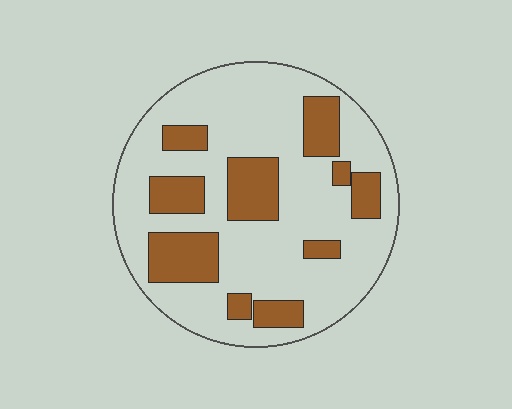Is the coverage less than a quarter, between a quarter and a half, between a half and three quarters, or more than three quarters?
Between a quarter and a half.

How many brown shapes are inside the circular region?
10.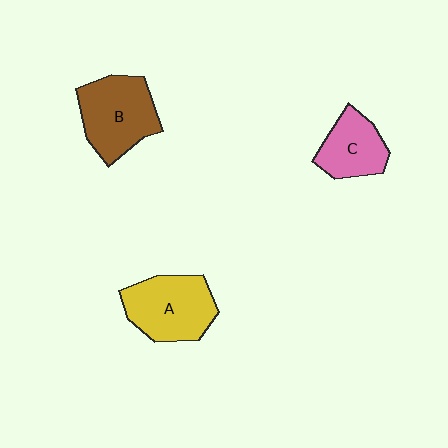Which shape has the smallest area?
Shape C (pink).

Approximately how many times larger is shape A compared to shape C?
Approximately 1.4 times.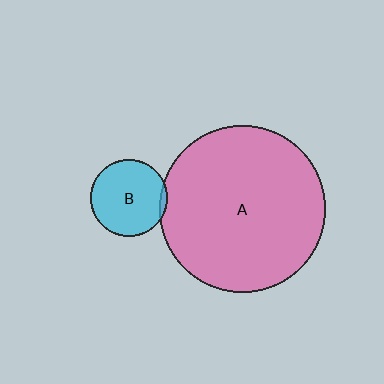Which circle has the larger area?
Circle A (pink).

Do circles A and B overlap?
Yes.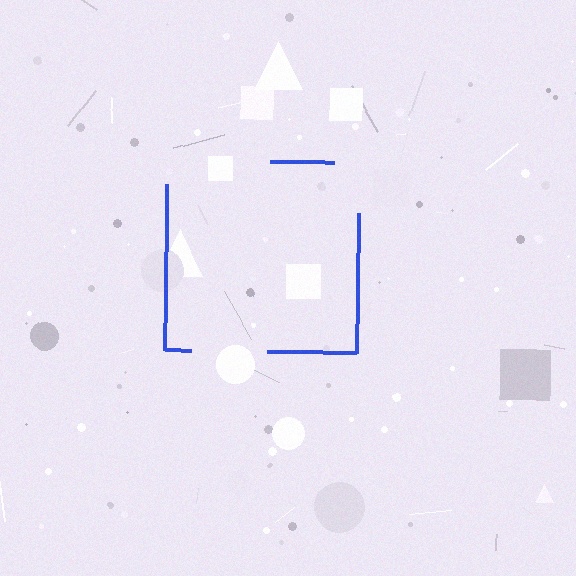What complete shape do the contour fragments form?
The contour fragments form a square.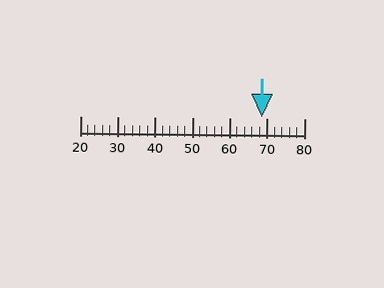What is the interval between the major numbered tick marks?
The major tick marks are spaced 10 units apart.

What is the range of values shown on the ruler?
The ruler shows values from 20 to 80.